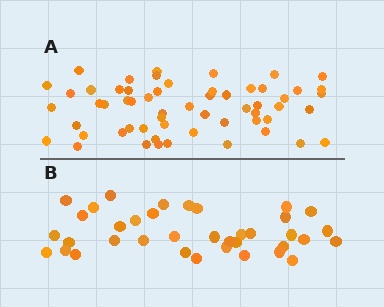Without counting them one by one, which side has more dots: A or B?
Region A (the top region) has more dots.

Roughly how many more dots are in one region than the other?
Region A has approximately 20 more dots than region B.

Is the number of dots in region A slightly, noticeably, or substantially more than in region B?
Region A has substantially more. The ratio is roughly 1.6 to 1.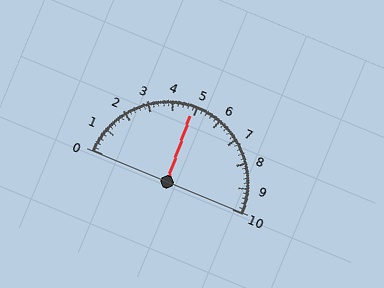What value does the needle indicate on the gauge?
The needle indicates approximately 4.8.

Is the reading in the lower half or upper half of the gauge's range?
The reading is in the lower half of the range (0 to 10).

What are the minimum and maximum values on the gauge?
The gauge ranges from 0 to 10.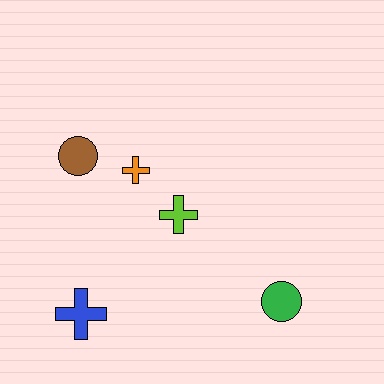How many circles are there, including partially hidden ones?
There are 2 circles.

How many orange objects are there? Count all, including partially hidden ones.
There is 1 orange object.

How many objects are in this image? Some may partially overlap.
There are 5 objects.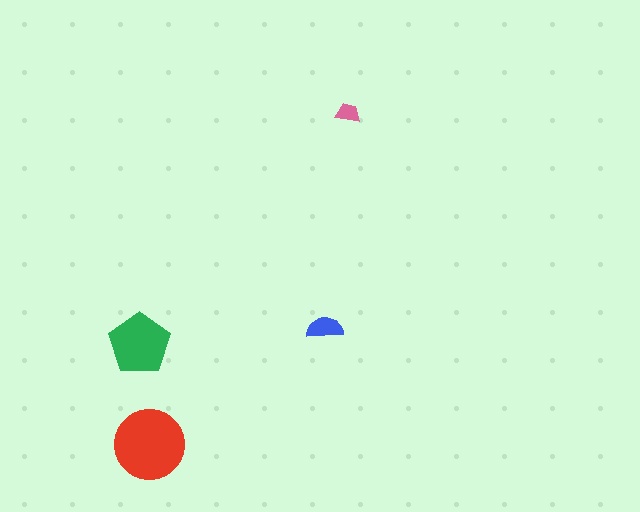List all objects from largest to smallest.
The red circle, the green pentagon, the blue semicircle, the pink trapezoid.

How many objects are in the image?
There are 4 objects in the image.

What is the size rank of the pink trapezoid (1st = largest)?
4th.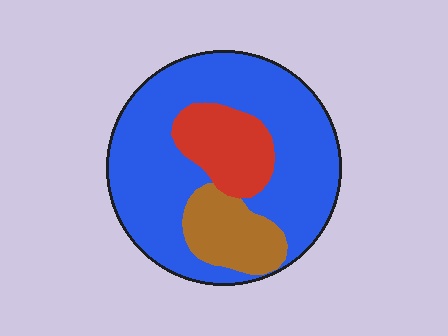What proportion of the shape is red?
Red takes up about one sixth (1/6) of the shape.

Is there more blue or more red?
Blue.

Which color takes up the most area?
Blue, at roughly 70%.